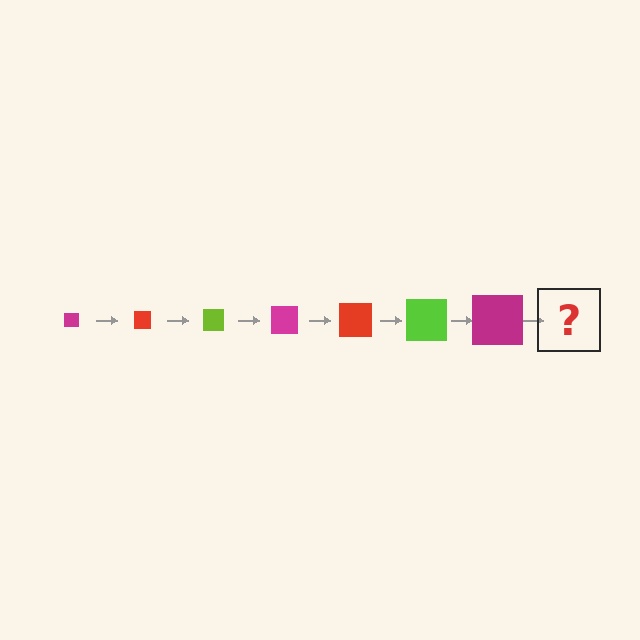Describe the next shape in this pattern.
It should be a red square, larger than the previous one.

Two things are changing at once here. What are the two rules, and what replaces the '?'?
The two rules are that the square grows larger each step and the color cycles through magenta, red, and lime. The '?' should be a red square, larger than the previous one.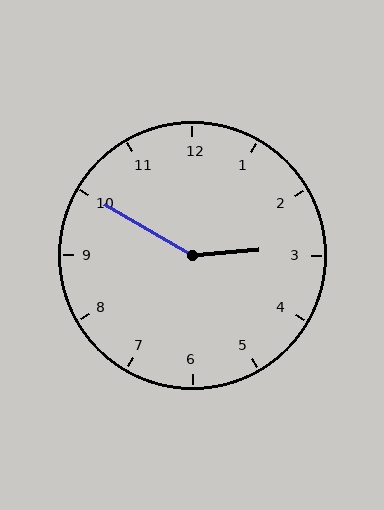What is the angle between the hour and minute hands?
Approximately 145 degrees.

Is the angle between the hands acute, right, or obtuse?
It is obtuse.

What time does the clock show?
2:50.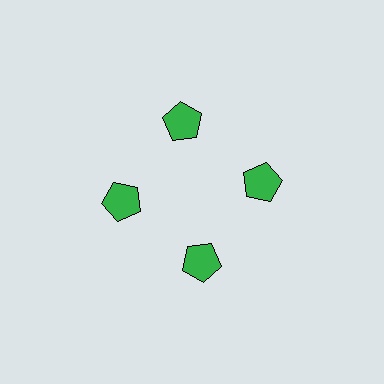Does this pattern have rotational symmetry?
Yes, this pattern has 4-fold rotational symmetry. It looks the same after rotating 90 degrees around the center.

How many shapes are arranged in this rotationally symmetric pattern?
There are 4 shapes, arranged in 4 groups of 1.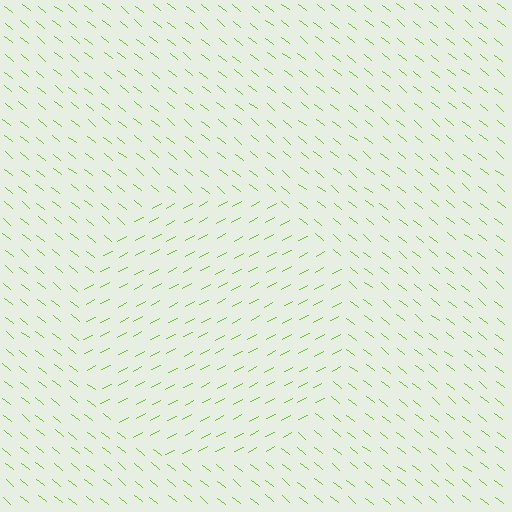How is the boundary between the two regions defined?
The boundary is defined purely by a change in line orientation (approximately 67 degrees difference). All lines are the same color and thickness.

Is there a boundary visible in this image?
Yes, there is a texture boundary formed by a change in line orientation.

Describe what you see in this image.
The image is filled with small lime line segments. A circle region in the image has lines oriented differently from the surrounding lines, creating a visible texture boundary.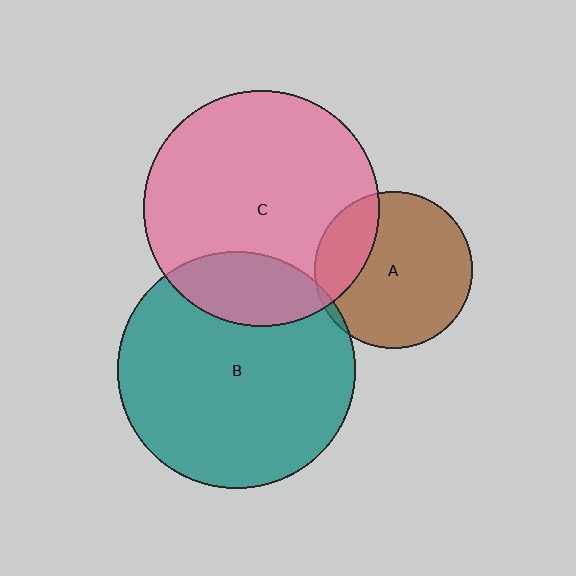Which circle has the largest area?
Circle B (teal).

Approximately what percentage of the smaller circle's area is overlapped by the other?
Approximately 20%.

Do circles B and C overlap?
Yes.